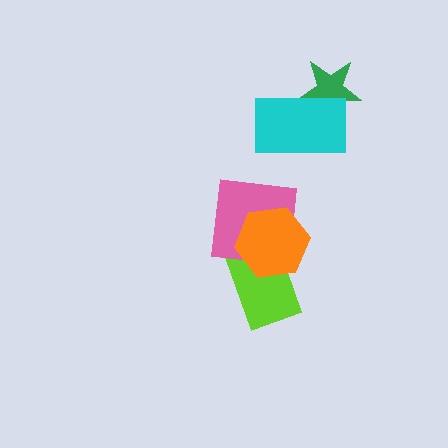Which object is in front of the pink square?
The orange hexagon is in front of the pink square.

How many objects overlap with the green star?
1 object overlaps with the green star.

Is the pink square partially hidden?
Yes, it is partially covered by another shape.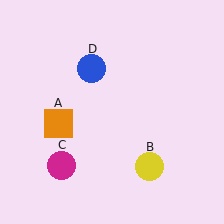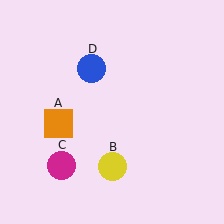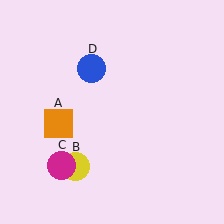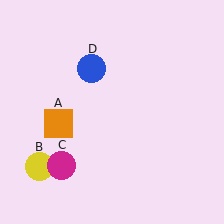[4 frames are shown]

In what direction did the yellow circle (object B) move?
The yellow circle (object B) moved left.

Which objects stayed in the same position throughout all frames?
Orange square (object A) and magenta circle (object C) and blue circle (object D) remained stationary.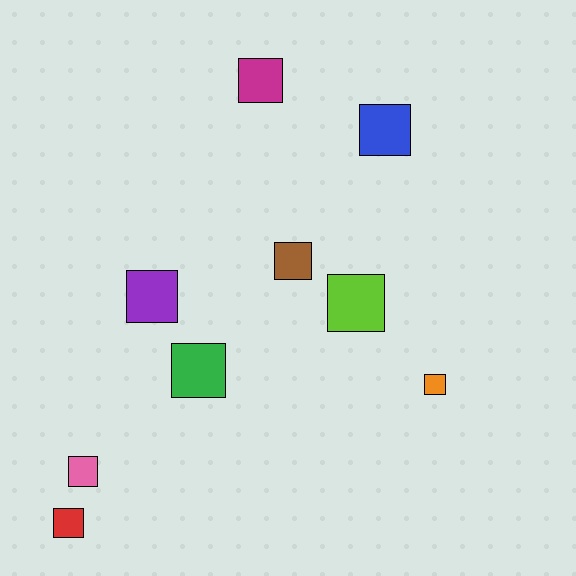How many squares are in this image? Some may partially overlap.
There are 9 squares.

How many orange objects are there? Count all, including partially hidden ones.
There is 1 orange object.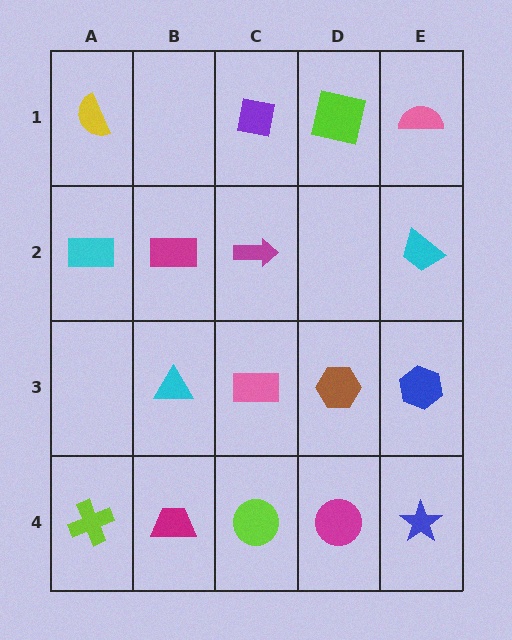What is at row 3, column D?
A brown hexagon.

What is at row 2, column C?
A magenta arrow.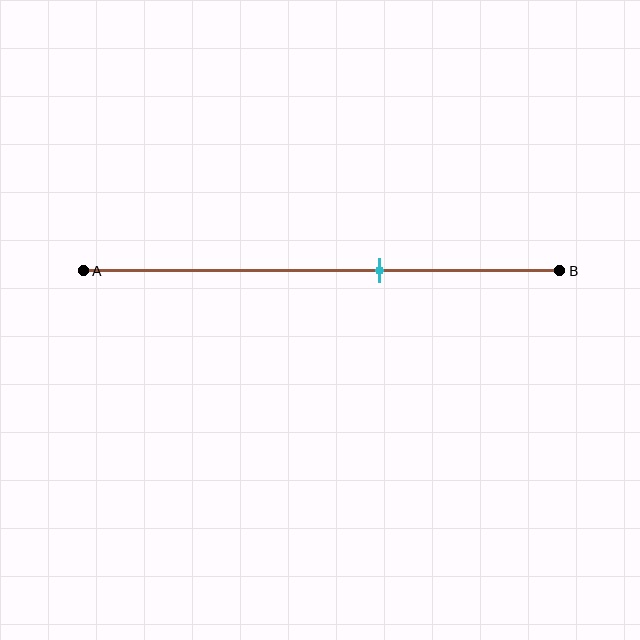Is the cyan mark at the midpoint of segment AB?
No, the mark is at about 60% from A, not at the 50% midpoint.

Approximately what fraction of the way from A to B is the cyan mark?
The cyan mark is approximately 60% of the way from A to B.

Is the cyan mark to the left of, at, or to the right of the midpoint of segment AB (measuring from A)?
The cyan mark is to the right of the midpoint of segment AB.